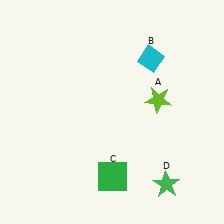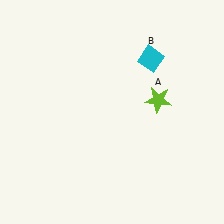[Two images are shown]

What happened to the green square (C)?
The green square (C) was removed in Image 2. It was in the bottom-right area of Image 1.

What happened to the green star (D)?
The green star (D) was removed in Image 2. It was in the bottom-right area of Image 1.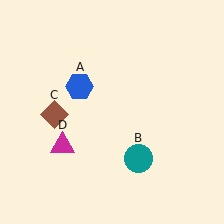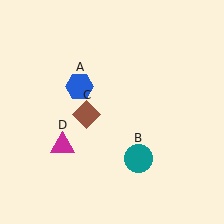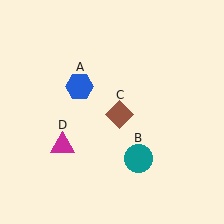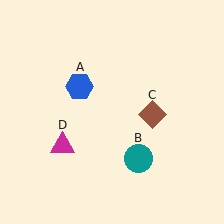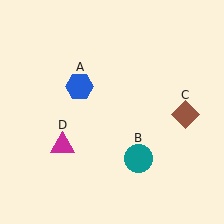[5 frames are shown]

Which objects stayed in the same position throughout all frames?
Blue hexagon (object A) and teal circle (object B) and magenta triangle (object D) remained stationary.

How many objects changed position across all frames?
1 object changed position: brown diamond (object C).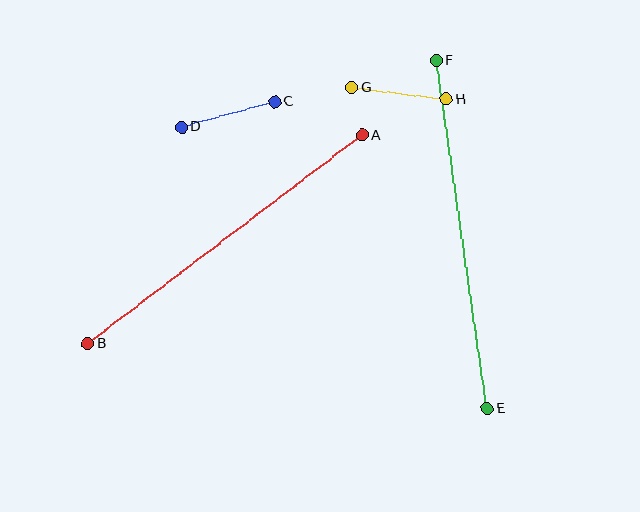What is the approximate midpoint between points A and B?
The midpoint is at approximately (225, 239) pixels.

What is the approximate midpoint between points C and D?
The midpoint is at approximately (228, 115) pixels.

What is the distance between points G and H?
The distance is approximately 95 pixels.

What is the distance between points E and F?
The distance is approximately 351 pixels.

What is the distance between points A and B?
The distance is approximately 345 pixels.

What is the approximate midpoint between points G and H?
The midpoint is at approximately (399, 93) pixels.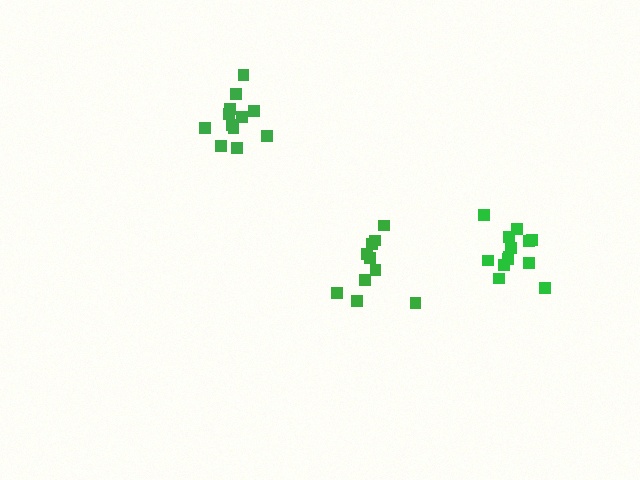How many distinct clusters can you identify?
There are 3 distinct clusters.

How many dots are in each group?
Group 1: 13 dots, Group 2: 10 dots, Group 3: 12 dots (35 total).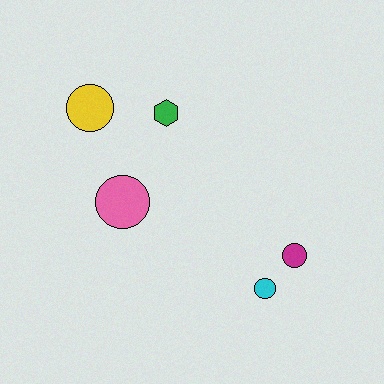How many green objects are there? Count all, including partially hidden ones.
There is 1 green object.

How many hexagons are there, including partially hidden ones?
There is 1 hexagon.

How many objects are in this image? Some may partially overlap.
There are 5 objects.